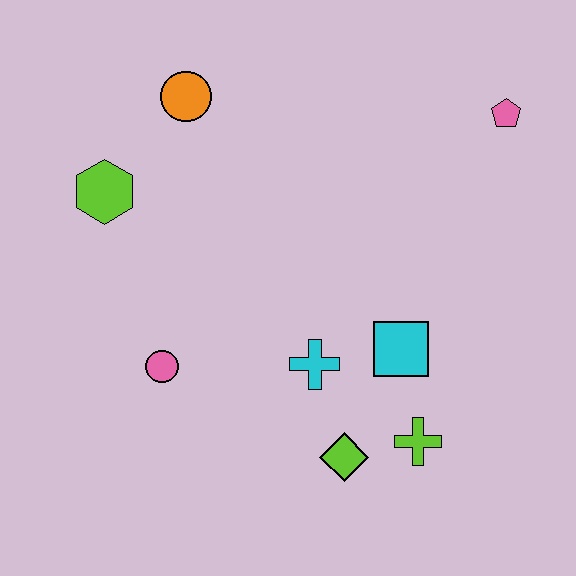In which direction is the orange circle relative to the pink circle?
The orange circle is above the pink circle.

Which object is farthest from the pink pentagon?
The pink circle is farthest from the pink pentagon.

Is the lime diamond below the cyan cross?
Yes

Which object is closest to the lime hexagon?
The orange circle is closest to the lime hexagon.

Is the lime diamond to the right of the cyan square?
No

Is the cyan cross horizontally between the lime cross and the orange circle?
Yes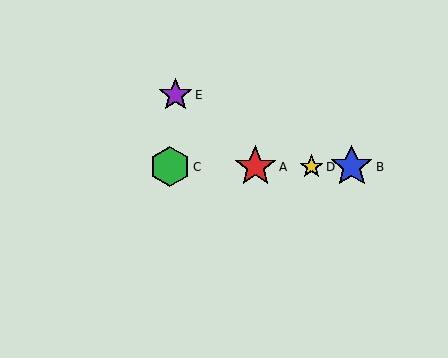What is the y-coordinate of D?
Object D is at y≈167.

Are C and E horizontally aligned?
No, C is at y≈167 and E is at y≈95.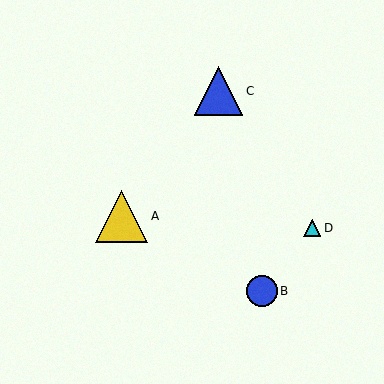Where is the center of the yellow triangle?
The center of the yellow triangle is at (122, 216).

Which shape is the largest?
The yellow triangle (labeled A) is the largest.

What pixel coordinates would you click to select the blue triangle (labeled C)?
Click at (218, 91) to select the blue triangle C.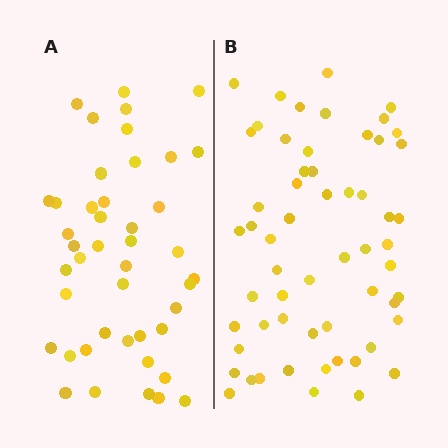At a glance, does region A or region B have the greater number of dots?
Region B (the right region) has more dots.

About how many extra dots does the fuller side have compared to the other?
Region B has approximately 15 more dots than region A.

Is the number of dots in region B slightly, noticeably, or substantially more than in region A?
Region B has noticeably more, but not dramatically so. The ratio is roughly 1.3 to 1.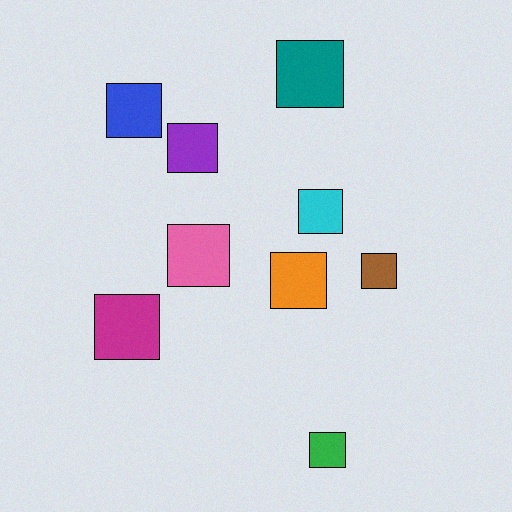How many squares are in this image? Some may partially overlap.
There are 9 squares.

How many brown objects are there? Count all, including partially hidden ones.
There is 1 brown object.